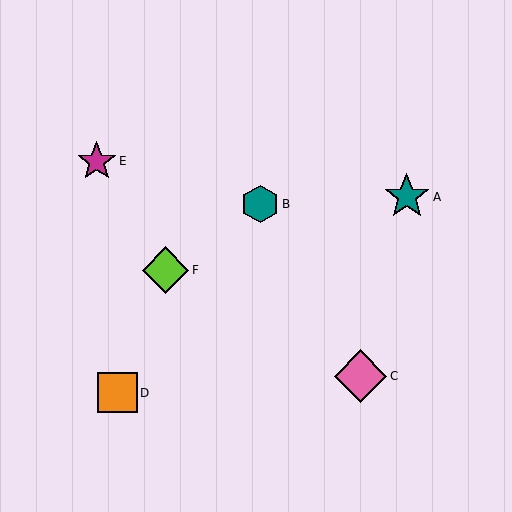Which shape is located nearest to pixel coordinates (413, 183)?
The teal star (labeled A) at (407, 197) is nearest to that location.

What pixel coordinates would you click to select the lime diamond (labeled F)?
Click at (166, 270) to select the lime diamond F.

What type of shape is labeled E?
Shape E is a magenta star.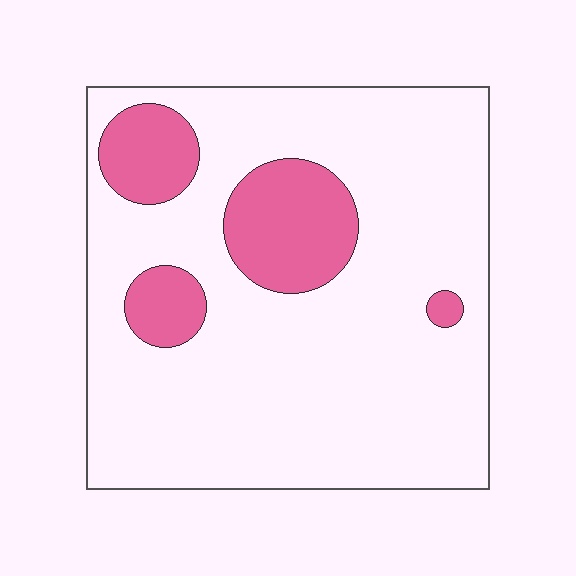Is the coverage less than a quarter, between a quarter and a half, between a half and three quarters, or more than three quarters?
Less than a quarter.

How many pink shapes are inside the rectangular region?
4.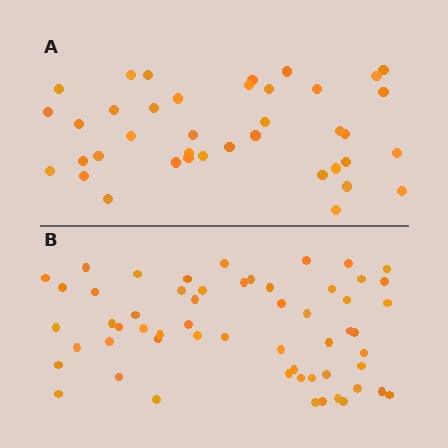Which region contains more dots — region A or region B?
Region B (the bottom region) has more dots.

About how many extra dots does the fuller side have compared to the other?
Region B has approximately 20 more dots than region A.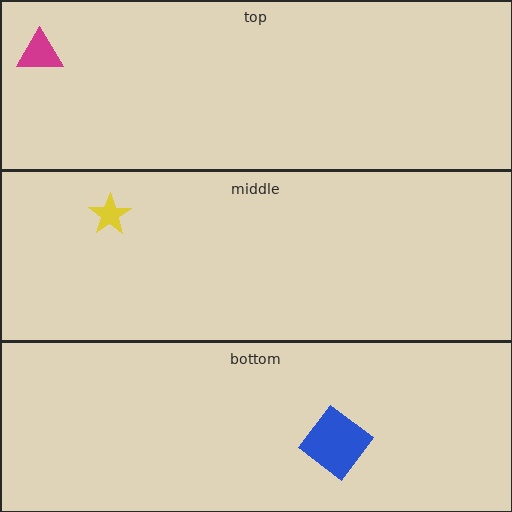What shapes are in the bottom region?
The blue diamond.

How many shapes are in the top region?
1.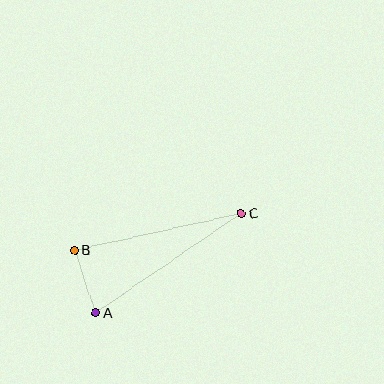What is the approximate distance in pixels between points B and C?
The distance between B and C is approximately 171 pixels.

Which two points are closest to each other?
Points A and B are closest to each other.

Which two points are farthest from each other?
Points A and C are farthest from each other.